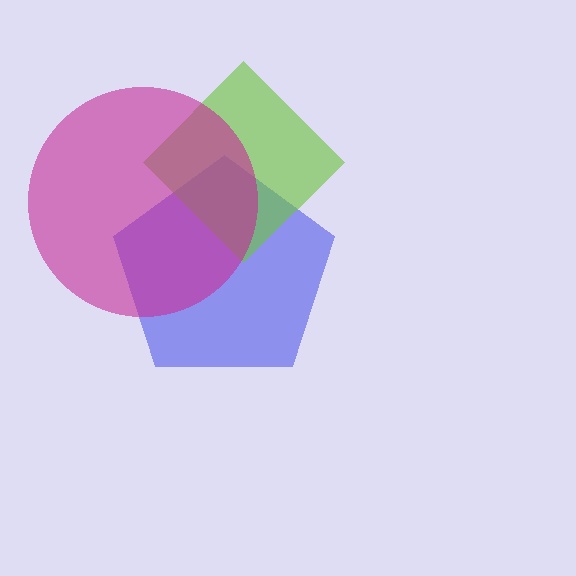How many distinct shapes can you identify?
There are 3 distinct shapes: a blue pentagon, a lime diamond, a magenta circle.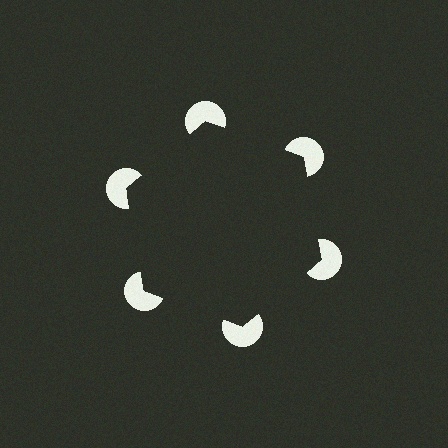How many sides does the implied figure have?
6 sides.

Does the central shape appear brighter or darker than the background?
It typically appears slightly darker than the background, even though no actual brightness change is drawn.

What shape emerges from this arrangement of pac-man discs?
An illusory hexagon — its edges are inferred from the aligned wedge cuts in the pac-man discs, not physically drawn.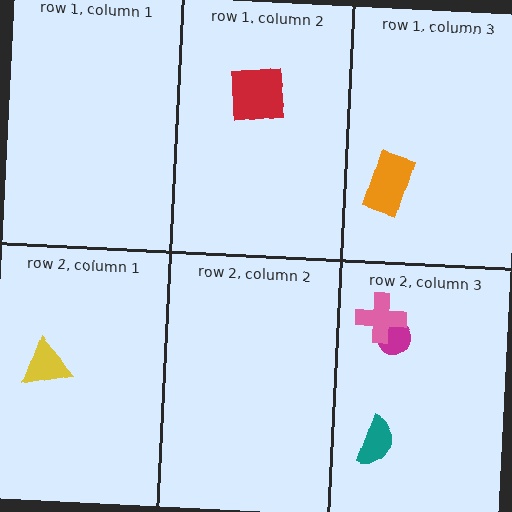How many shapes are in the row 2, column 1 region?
1.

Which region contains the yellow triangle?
The row 2, column 1 region.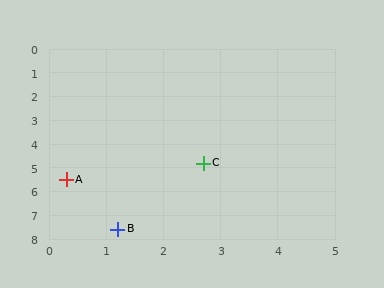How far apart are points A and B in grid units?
Points A and B are about 2.3 grid units apart.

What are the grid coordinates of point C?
Point C is at approximately (2.7, 4.8).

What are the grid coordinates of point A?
Point A is at approximately (0.3, 5.5).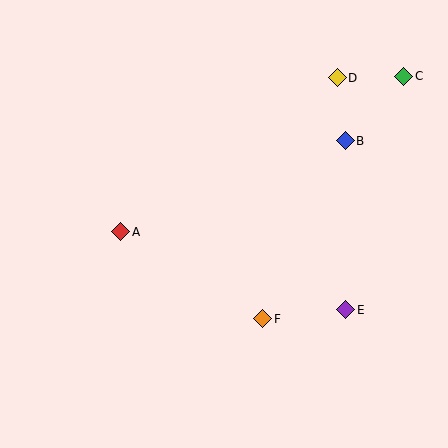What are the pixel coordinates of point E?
Point E is at (346, 310).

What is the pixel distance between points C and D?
The distance between C and D is 67 pixels.